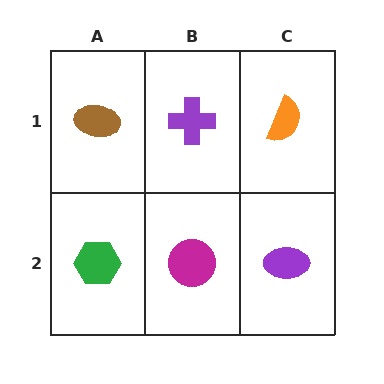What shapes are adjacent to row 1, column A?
A green hexagon (row 2, column A), a purple cross (row 1, column B).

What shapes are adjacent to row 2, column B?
A purple cross (row 1, column B), a green hexagon (row 2, column A), a purple ellipse (row 2, column C).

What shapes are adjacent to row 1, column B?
A magenta circle (row 2, column B), a brown ellipse (row 1, column A), an orange semicircle (row 1, column C).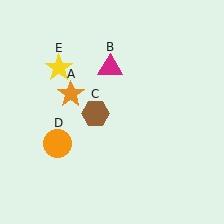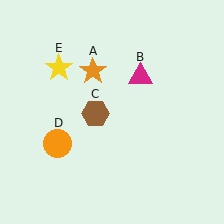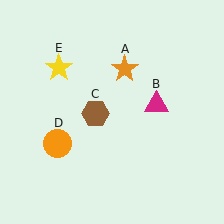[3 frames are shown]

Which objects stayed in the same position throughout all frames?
Brown hexagon (object C) and orange circle (object D) and yellow star (object E) remained stationary.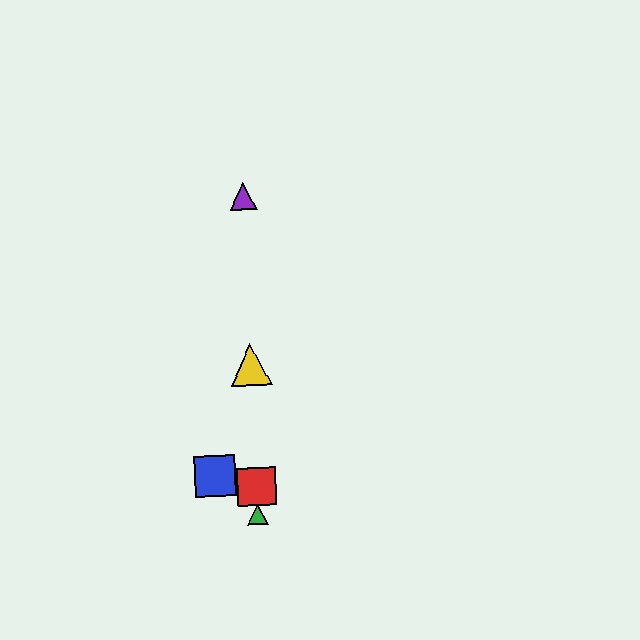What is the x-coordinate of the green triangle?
The green triangle is at x≈258.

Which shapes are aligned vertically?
The red square, the green triangle, the yellow triangle, the purple triangle are aligned vertically.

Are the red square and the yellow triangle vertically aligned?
Yes, both are at x≈256.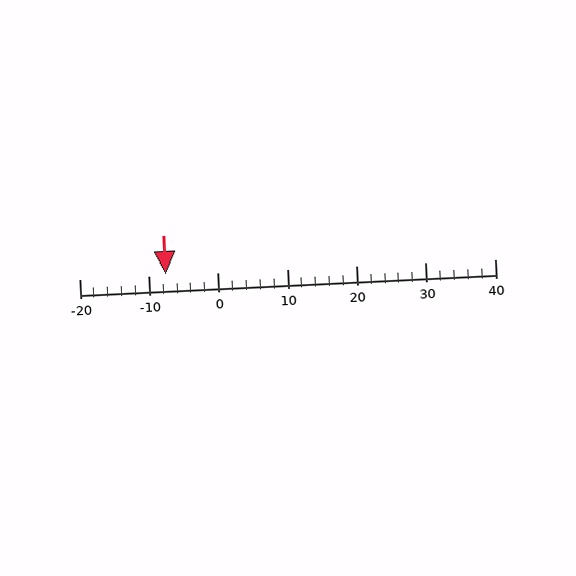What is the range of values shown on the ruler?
The ruler shows values from -20 to 40.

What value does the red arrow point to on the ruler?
The red arrow points to approximately -8.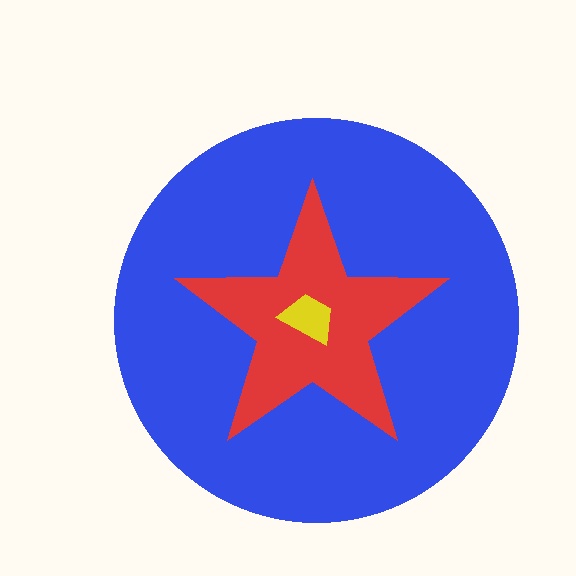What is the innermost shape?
The yellow trapezoid.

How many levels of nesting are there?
3.